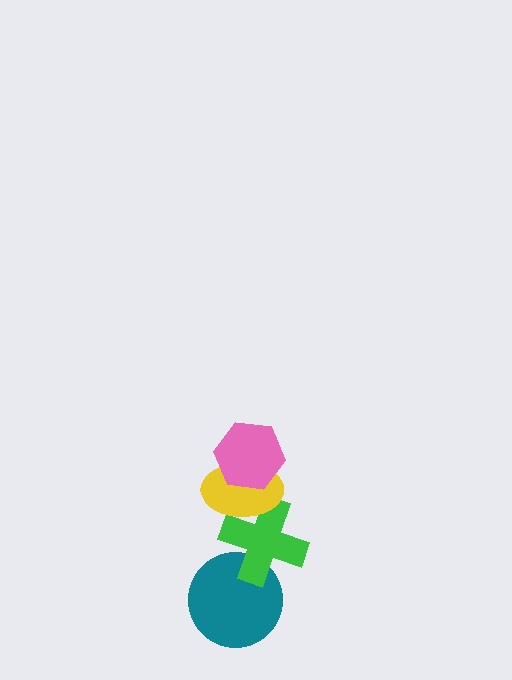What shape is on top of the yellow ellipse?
The pink hexagon is on top of the yellow ellipse.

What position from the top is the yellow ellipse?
The yellow ellipse is 2nd from the top.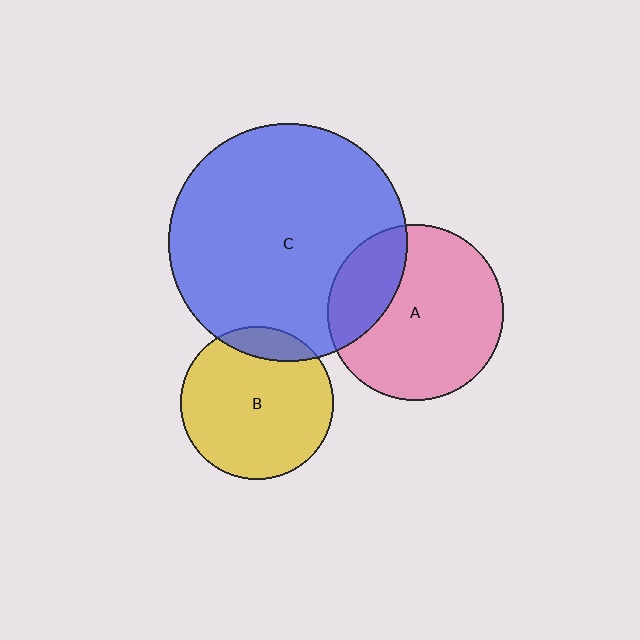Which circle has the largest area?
Circle C (blue).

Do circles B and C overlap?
Yes.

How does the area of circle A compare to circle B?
Approximately 1.3 times.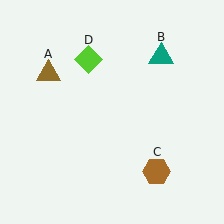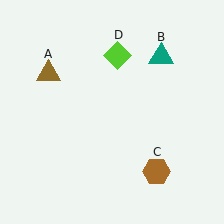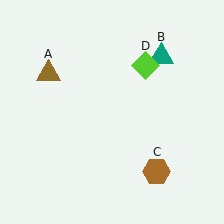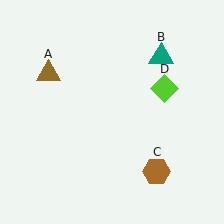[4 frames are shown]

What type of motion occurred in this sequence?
The lime diamond (object D) rotated clockwise around the center of the scene.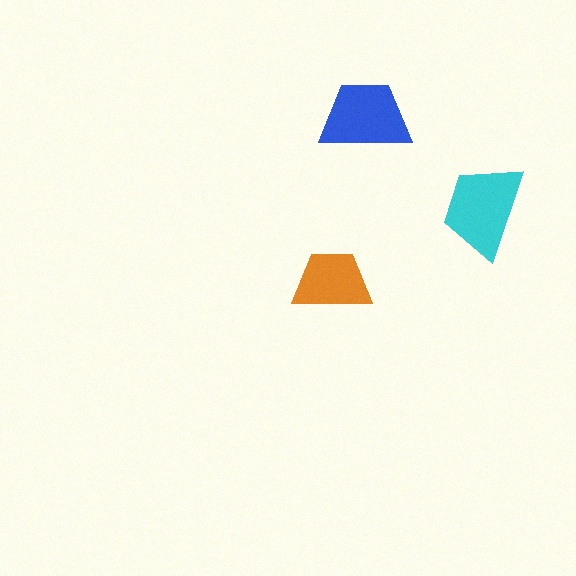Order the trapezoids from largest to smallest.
the cyan one, the blue one, the orange one.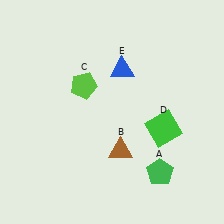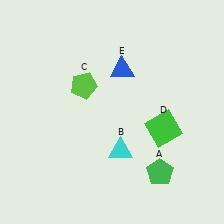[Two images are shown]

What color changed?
The triangle (B) changed from brown in Image 1 to cyan in Image 2.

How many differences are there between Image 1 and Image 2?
There is 1 difference between the two images.